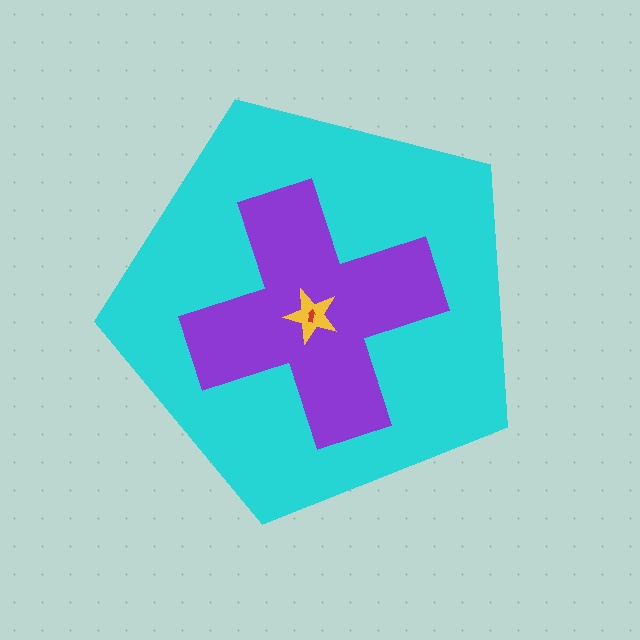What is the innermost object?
The red arrow.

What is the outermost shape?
The cyan pentagon.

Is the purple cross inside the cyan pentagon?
Yes.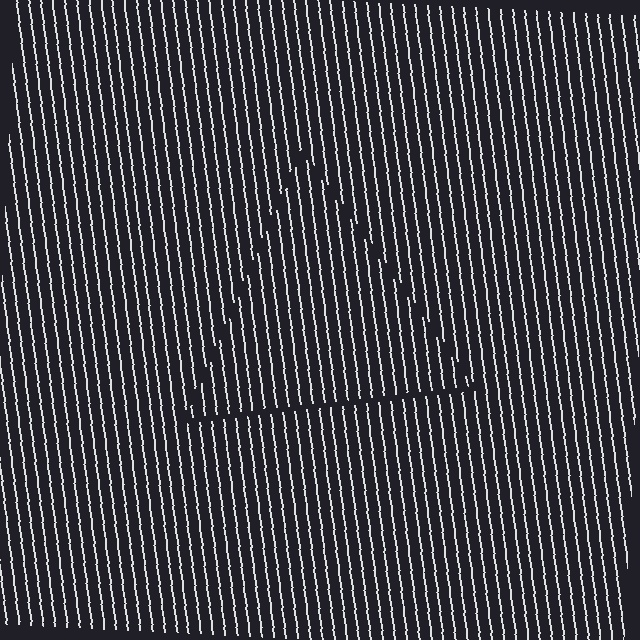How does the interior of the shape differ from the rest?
The interior of the shape contains the same grating, shifted by half a period — the contour is defined by the phase discontinuity where line-ends from the inner and outer gratings abut.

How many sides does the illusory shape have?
3 sides — the line-ends trace a triangle.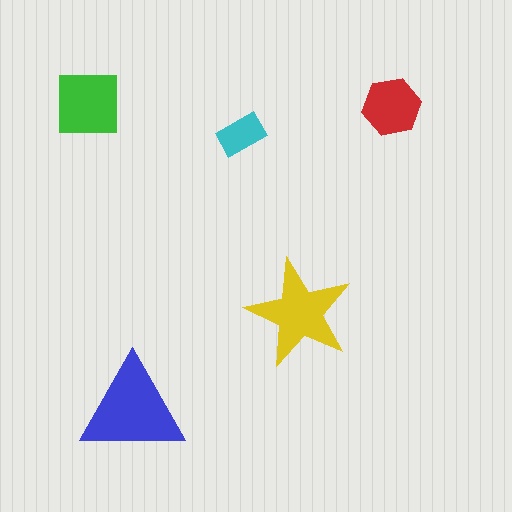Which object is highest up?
The green square is topmost.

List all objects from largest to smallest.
The blue triangle, the yellow star, the green square, the red hexagon, the cyan rectangle.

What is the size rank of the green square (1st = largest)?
3rd.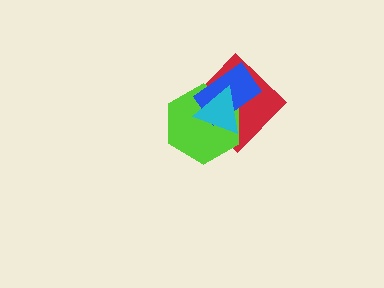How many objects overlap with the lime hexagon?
3 objects overlap with the lime hexagon.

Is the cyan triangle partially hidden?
No, no other shape covers it.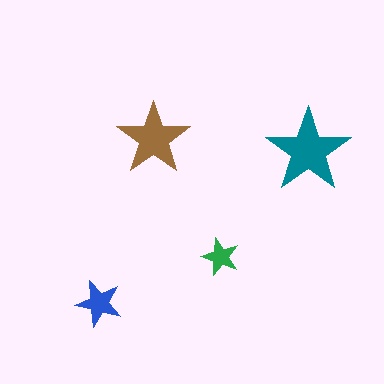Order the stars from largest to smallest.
the teal one, the brown one, the blue one, the green one.